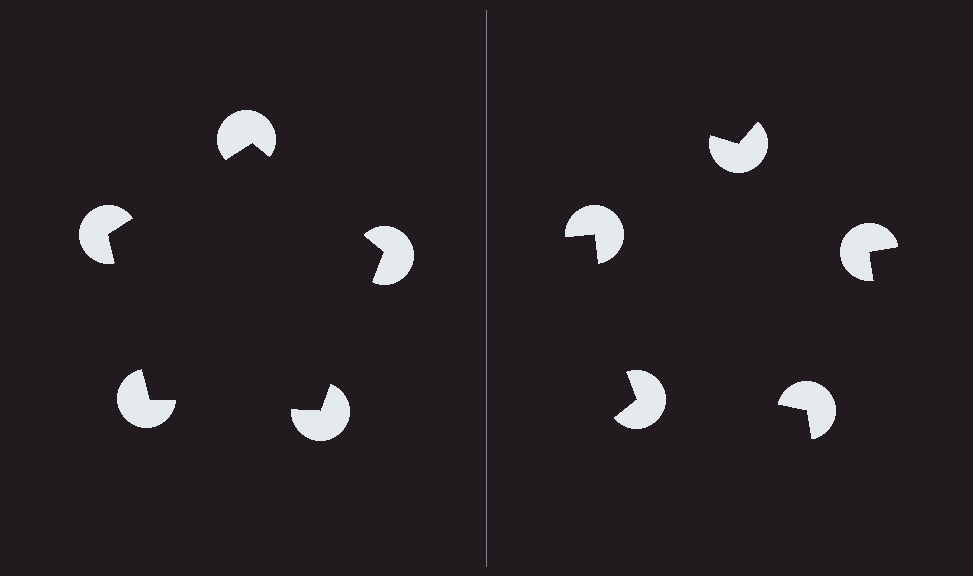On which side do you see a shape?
An illusory pentagon appears on the left side. On the right side the wedge cuts are rotated, so no coherent shape forms.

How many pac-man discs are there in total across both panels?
10 — 5 on each side.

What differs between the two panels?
The pac-man discs are positioned identically on both sides; only the wedge orientations differ. On the left they align to a pentagon; on the right they are misaligned.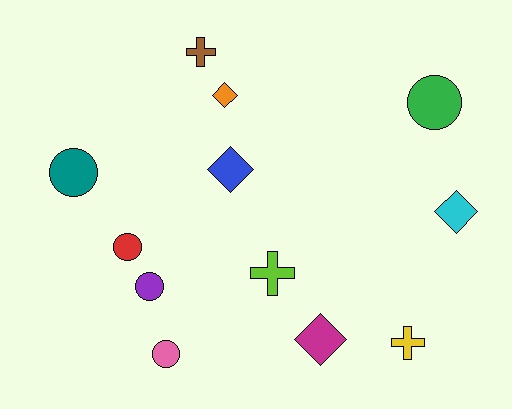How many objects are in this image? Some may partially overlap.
There are 12 objects.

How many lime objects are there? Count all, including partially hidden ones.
There is 1 lime object.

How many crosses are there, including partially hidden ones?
There are 3 crosses.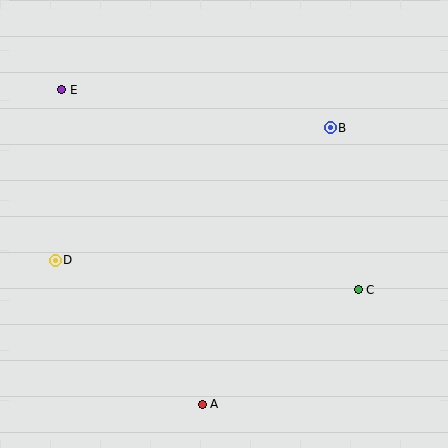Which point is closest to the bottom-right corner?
Point C is closest to the bottom-right corner.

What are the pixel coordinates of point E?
Point E is at (62, 90).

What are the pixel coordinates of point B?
Point B is at (330, 128).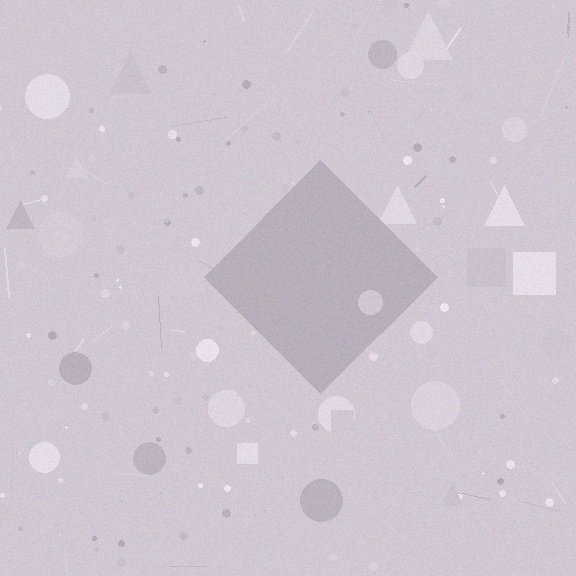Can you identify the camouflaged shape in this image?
The camouflaged shape is a diamond.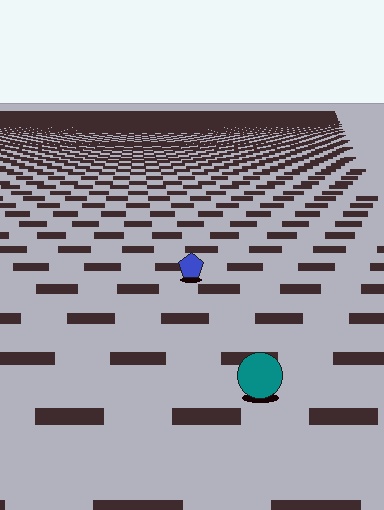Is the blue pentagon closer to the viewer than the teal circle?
No. The teal circle is closer — you can tell from the texture gradient: the ground texture is coarser near it.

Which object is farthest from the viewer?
The blue pentagon is farthest from the viewer. It appears smaller and the ground texture around it is denser.